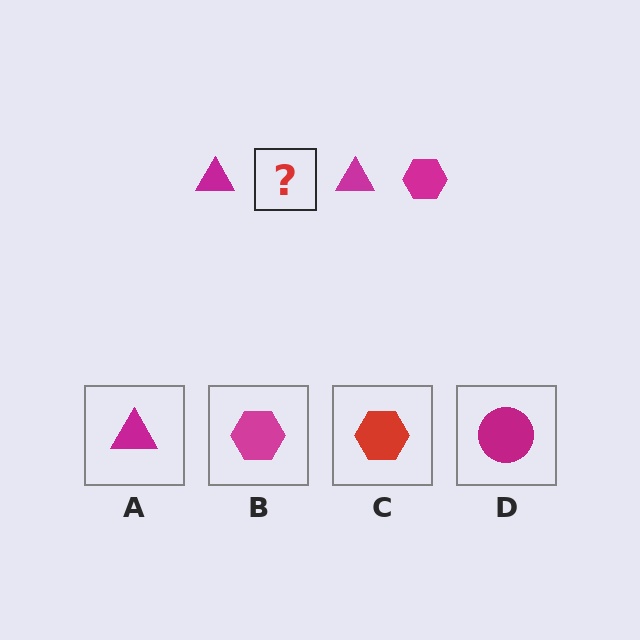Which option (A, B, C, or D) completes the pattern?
B.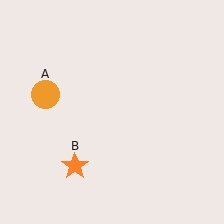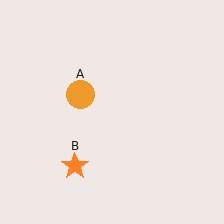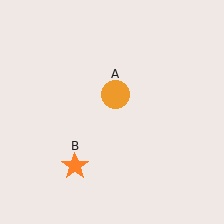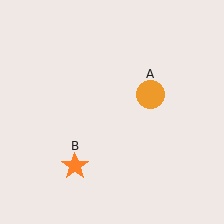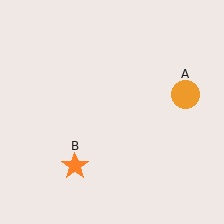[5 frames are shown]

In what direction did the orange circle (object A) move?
The orange circle (object A) moved right.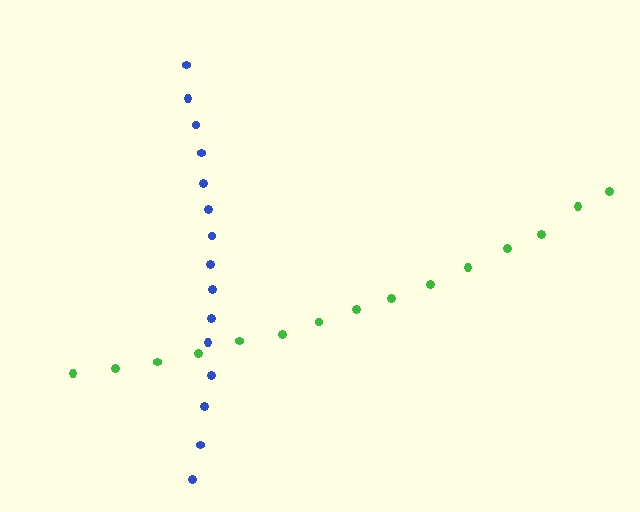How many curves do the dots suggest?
There are 2 distinct paths.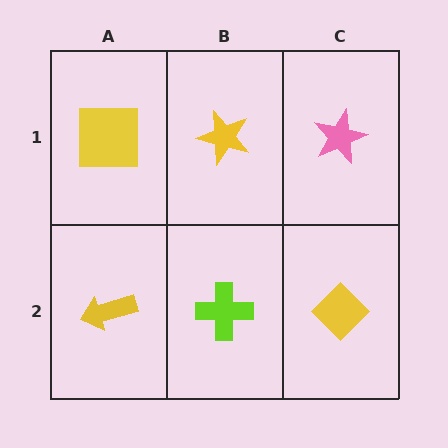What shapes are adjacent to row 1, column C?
A yellow diamond (row 2, column C), a yellow star (row 1, column B).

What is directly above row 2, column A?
A yellow square.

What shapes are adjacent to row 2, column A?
A yellow square (row 1, column A), a lime cross (row 2, column B).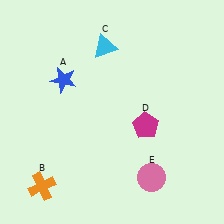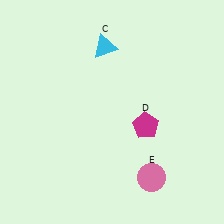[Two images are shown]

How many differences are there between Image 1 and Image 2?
There are 2 differences between the two images.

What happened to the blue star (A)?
The blue star (A) was removed in Image 2. It was in the top-left area of Image 1.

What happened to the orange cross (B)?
The orange cross (B) was removed in Image 2. It was in the bottom-left area of Image 1.